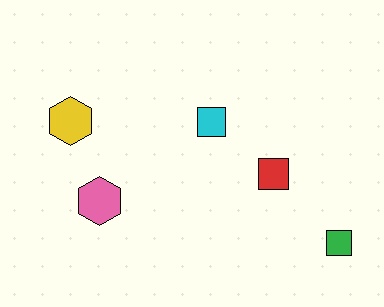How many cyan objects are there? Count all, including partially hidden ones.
There is 1 cyan object.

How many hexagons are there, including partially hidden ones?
There are 2 hexagons.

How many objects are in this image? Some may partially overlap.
There are 5 objects.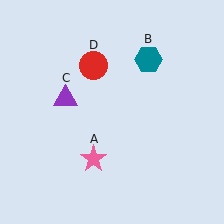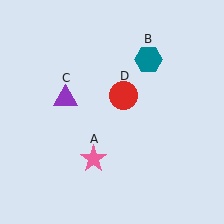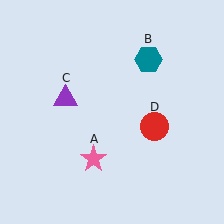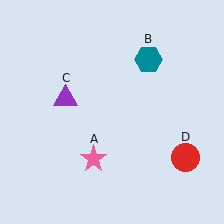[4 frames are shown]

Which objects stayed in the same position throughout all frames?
Pink star (object A) and teal hexagon (object B) and purple triangle (object C) remained stationary.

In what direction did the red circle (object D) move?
The red circle (object D) moved down and to the right.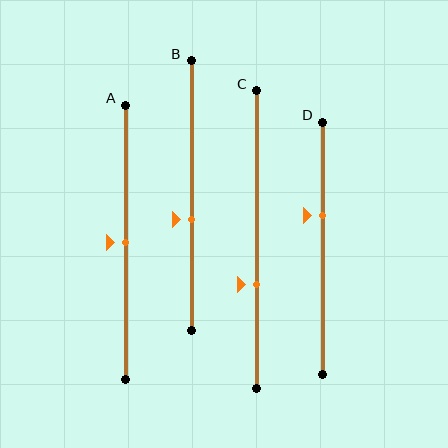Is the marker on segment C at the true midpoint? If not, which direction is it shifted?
No, the marker on segment C is shifted downward by about 15% of the segment length.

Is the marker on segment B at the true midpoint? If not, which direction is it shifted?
No, the marker on segment B is shifted downward by about 9% of the segment length.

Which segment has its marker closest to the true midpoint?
Segment A has its marker closest to the true midpoint.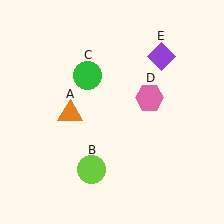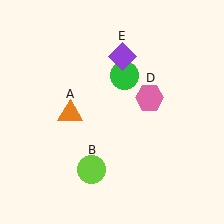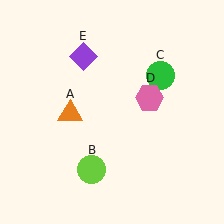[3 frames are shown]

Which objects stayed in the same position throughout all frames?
Orange triangle (object A) and lime circle (object B) and pink hexagon (object D) remained stationary.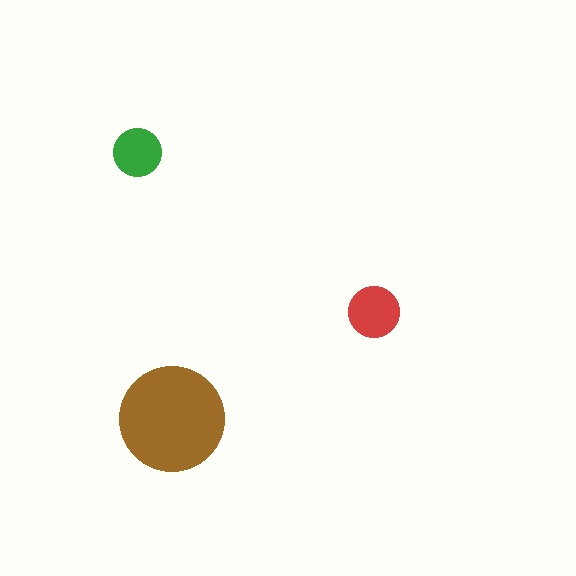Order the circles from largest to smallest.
the brown one, the red one, the green one.